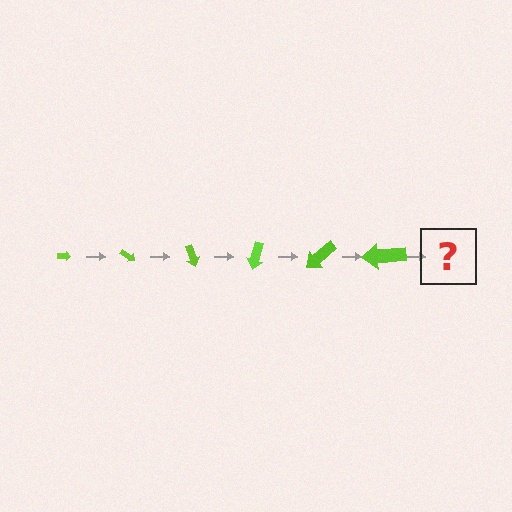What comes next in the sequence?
The next element should be an arrow, larger than the previous one and rotated 210 degrees from the start.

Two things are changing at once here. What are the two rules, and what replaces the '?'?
The two rules are that the arrow grows larger each step and it rotates 35 degrees each step. The '?' should be an arrow, larger than the previous one and rotated 210 degrees from the start.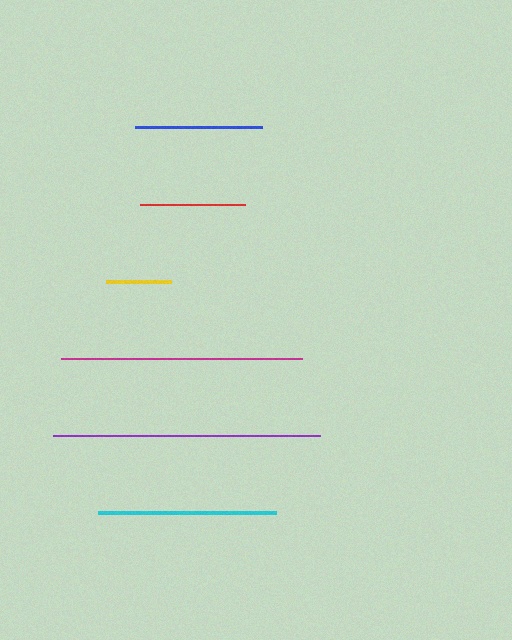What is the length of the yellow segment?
The yellow segment is approximately 64 pixels long.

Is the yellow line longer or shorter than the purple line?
The purple line is longer than the yellow line.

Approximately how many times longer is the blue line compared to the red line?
The blue line is approximately 1.2 times the length of the red line.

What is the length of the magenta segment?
The magenta segment is approximately 241 pixels long.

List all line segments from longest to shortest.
From longest to shortest: purple, magenta, cyan, blue, red, yellow.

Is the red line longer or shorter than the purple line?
The purple line is longer than the red line.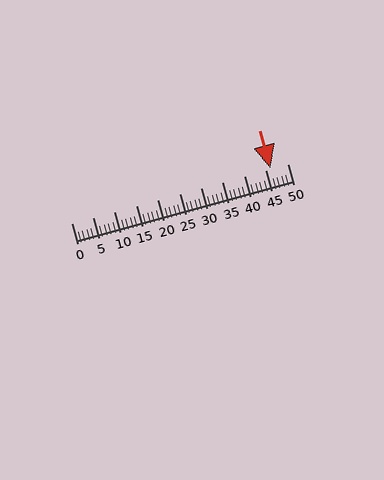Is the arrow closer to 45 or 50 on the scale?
The arrow is closer to 45.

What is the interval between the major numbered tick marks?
The major tick marks are spaced 5 units apart.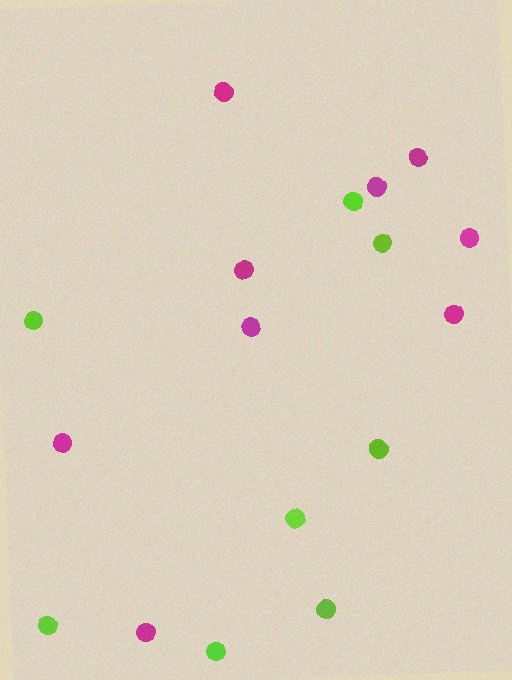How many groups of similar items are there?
There are 2 groups: one group of lime circles (8) and one group of magenta circles (9).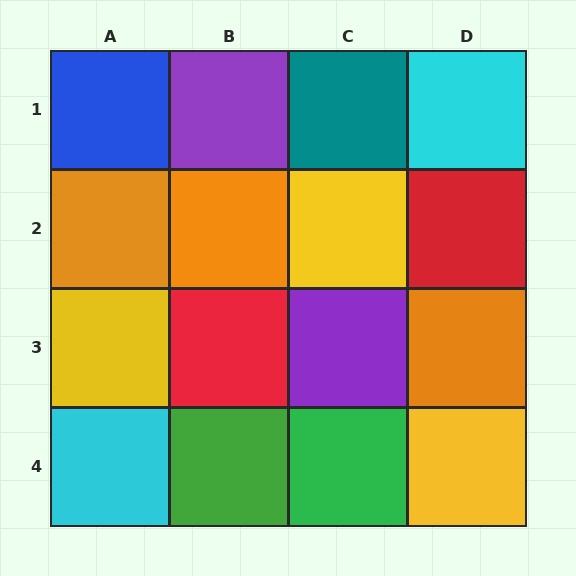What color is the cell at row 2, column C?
Yellow.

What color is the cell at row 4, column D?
Yellow.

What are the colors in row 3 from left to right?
Yellow, red, purple, orange.